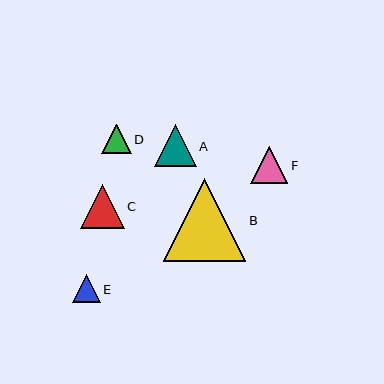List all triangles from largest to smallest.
From largest to smallest: B, C, A, F, D, E.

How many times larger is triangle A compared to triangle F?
Triangle A is approximately 1.1 times the size of triangle F.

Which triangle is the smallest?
Triangle E is the smallest with a size of approximately 28 pixels.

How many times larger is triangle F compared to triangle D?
Triangle F is approximately 1.3 times the size of triangle D.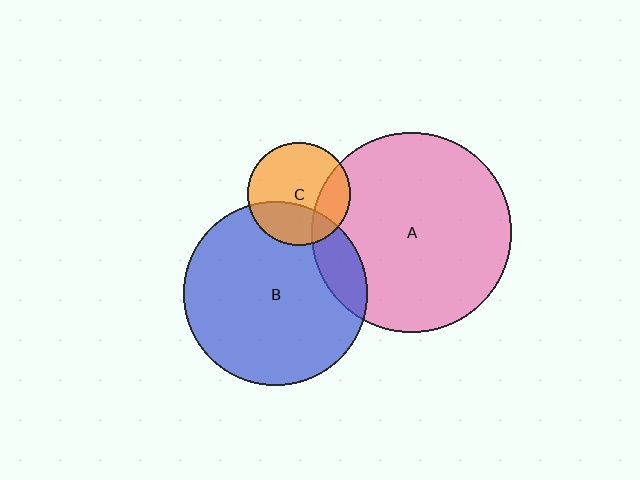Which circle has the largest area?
Circle A (pink).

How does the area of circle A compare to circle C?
Approximately 3.8 times.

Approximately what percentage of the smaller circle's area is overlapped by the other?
Approximately 30%.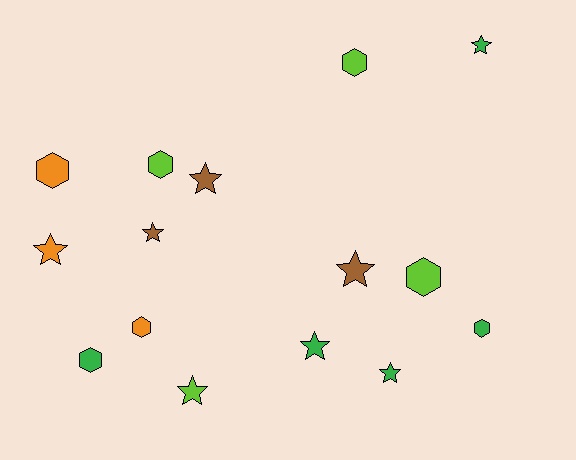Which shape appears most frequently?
Star, with 8 objects.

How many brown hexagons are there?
There are no brown hexagons.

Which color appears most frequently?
Green, with 5 objects.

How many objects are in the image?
There are 15 objects.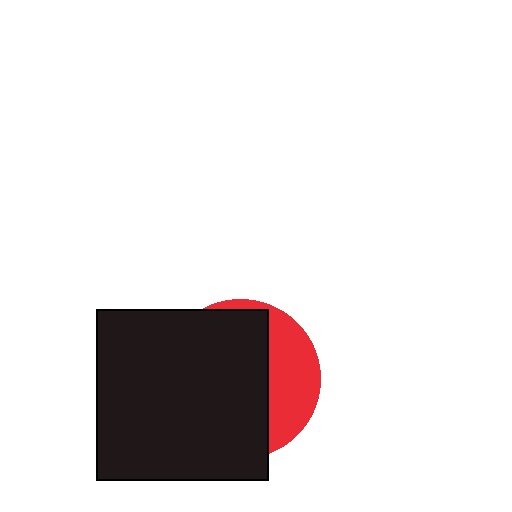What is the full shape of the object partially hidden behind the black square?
The partially hidden object is a red circle.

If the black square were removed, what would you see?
You would see the complete red circle.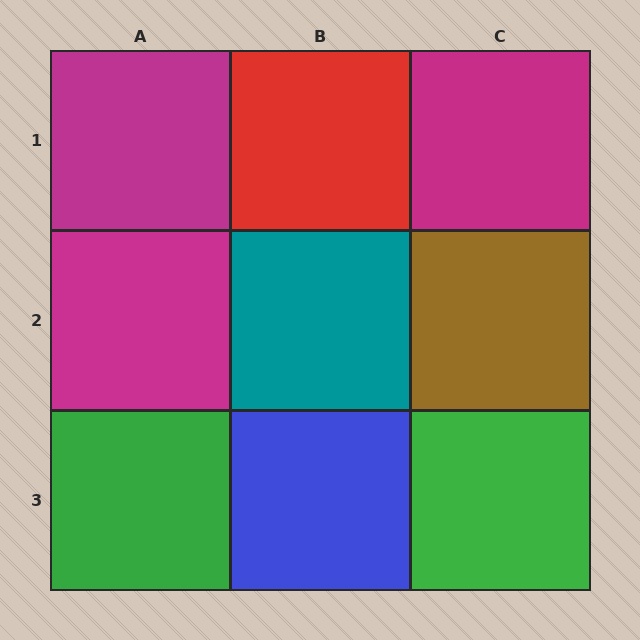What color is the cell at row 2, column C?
Brown.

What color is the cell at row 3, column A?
Green.